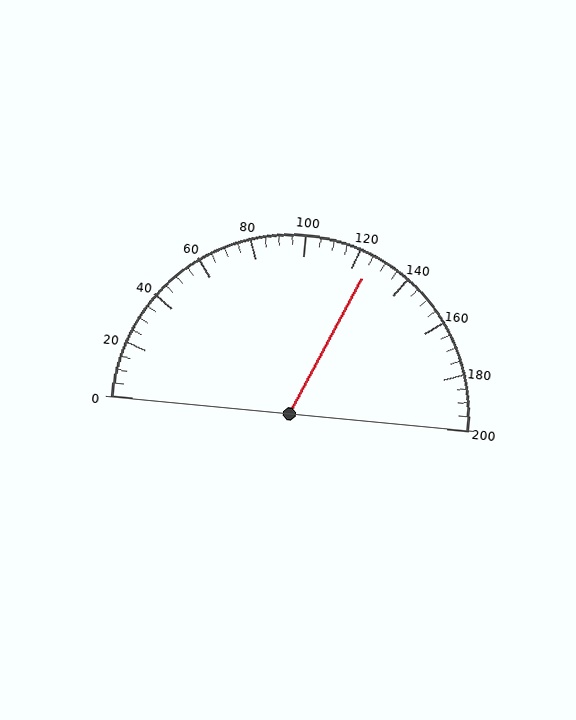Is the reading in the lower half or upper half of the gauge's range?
The reading is in the upper half of the range (0 to 200).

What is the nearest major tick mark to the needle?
The nearest major tick mark is 120.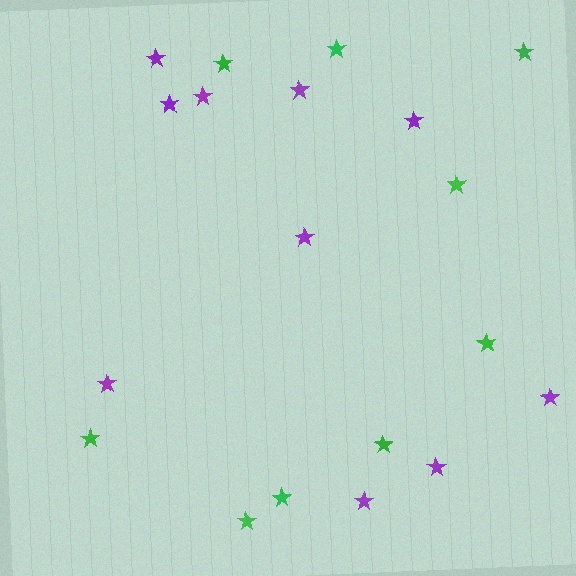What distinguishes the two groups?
There are 2 groups: one group of purple stars (10) and one group of green stars (9).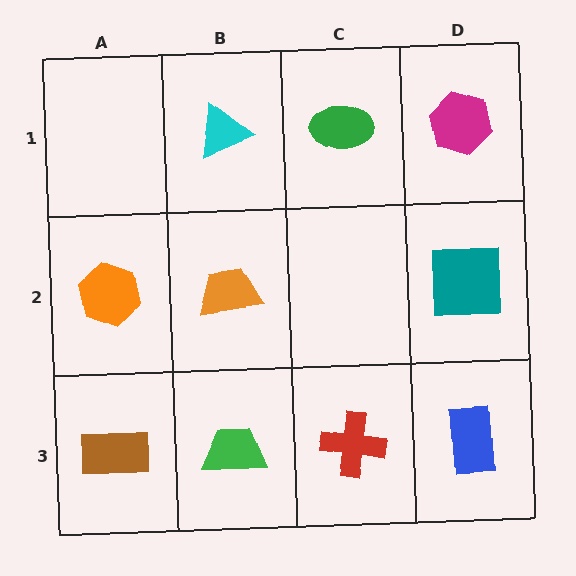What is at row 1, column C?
A green ellipse.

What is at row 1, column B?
A cyan triangle.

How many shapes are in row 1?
3 shapes.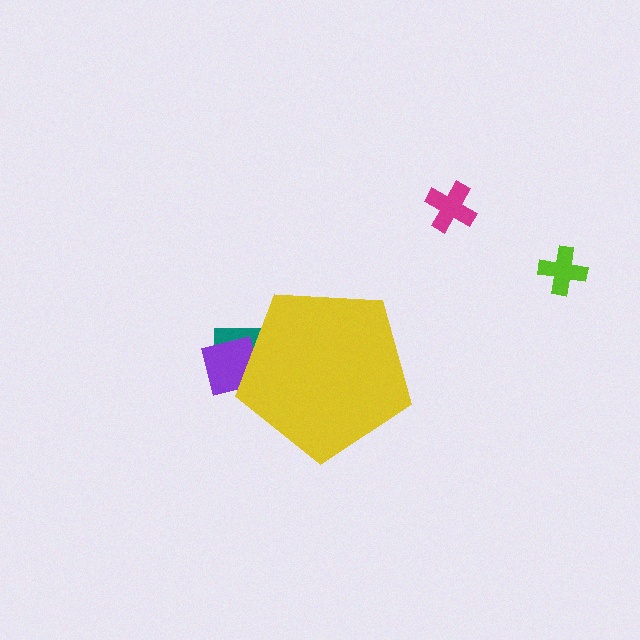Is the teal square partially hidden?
Yes, the teal square is partially hidden behind the yellow pentagon.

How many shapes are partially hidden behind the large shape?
2 shapes are partially hidden.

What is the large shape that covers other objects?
A yellow pentagon.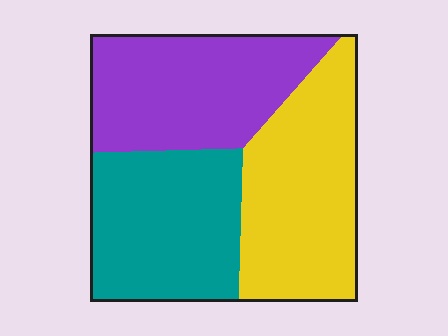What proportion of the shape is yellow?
Yellow covers roughly 35% of the shape.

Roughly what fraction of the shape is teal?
Teal covers around 30% of the shape.